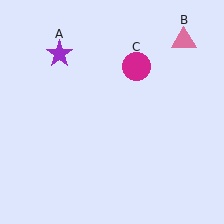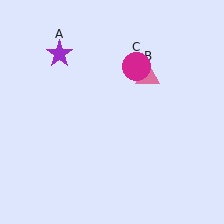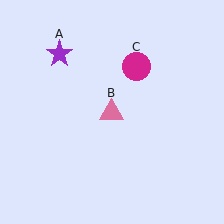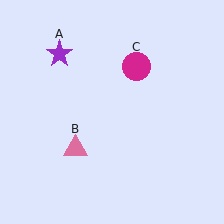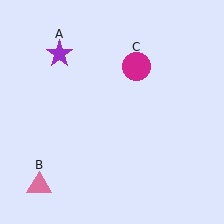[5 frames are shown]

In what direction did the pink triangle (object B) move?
The pink triangle (object B) moved down and to the left.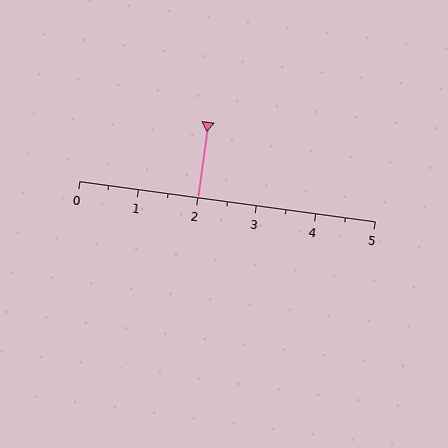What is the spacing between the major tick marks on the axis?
The major ticks are spaced 1 apart.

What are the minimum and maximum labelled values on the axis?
The axis runs from 0 to 5.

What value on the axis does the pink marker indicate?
The marker indicates approximately 2.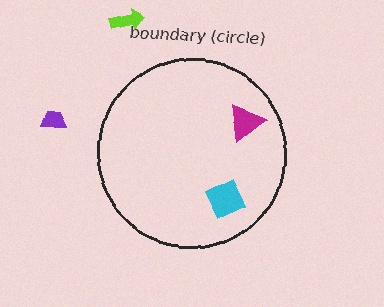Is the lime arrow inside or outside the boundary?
Outside.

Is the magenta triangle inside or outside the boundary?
Inside.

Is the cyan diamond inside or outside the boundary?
Inside.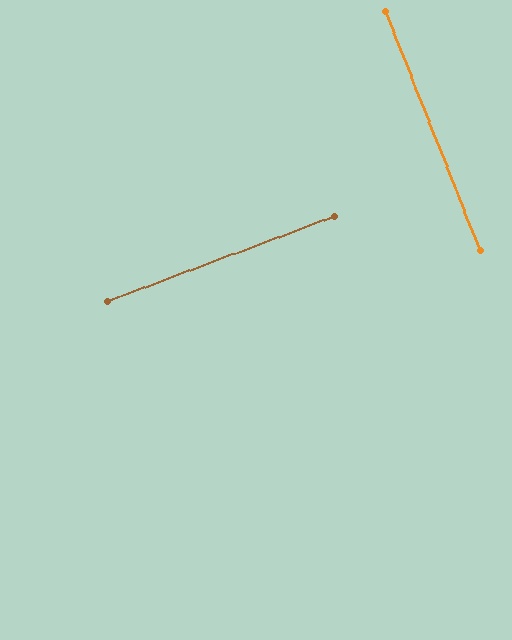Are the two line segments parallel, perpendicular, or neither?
Perpendicular — they meet at approximately 89°.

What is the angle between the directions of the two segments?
Approximately 89 degrees.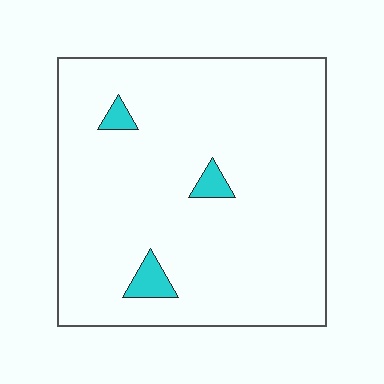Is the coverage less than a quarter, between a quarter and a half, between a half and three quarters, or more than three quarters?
Less than a quarter.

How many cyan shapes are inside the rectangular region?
3.